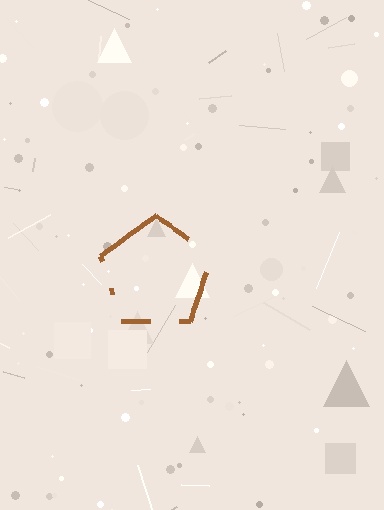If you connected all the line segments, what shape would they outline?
They would outline a pentagon.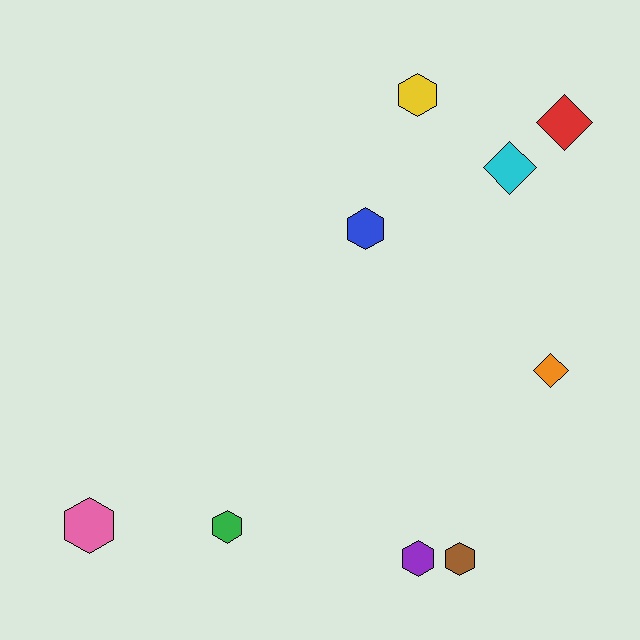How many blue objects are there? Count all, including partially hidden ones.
There is 1 blue object.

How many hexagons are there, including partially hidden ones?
There are 6 hexagons.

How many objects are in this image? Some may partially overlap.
There are 9 objects.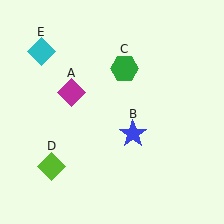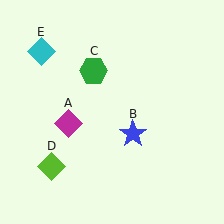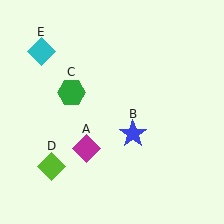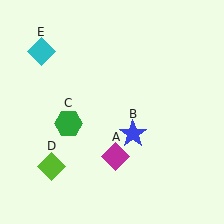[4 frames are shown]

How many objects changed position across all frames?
2 objects changed position: magenta diamond (object A), green hexagon (object C).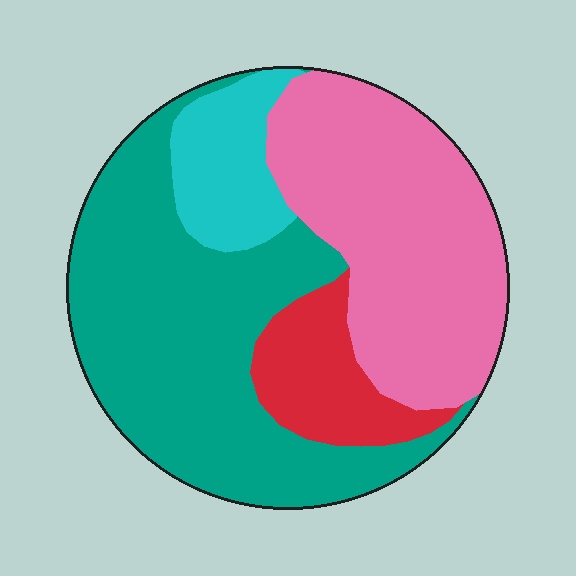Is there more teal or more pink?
Teal.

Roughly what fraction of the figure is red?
Red takes up about one tenth (1/10) of the figure.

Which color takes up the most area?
Teal, at roughly 45%.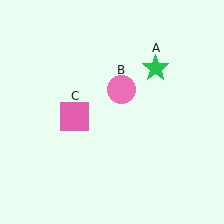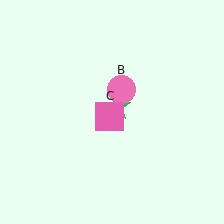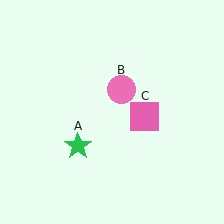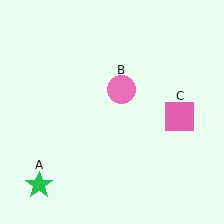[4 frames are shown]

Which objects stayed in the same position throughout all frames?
Pink circle (object B) remained stationary.